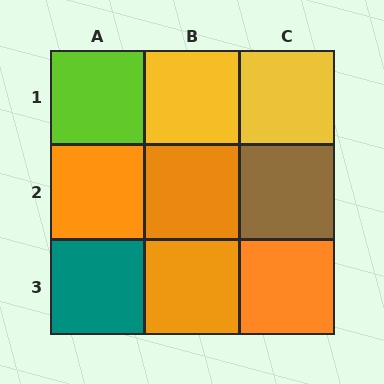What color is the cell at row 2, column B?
Orange.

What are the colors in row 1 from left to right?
Lime, yellow, yellow.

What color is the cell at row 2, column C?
Brown.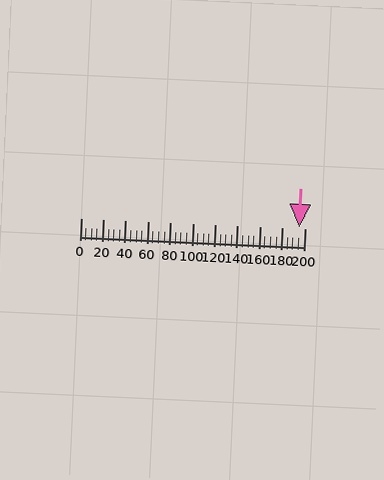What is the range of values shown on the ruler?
The ruler shows values from 0 to 200.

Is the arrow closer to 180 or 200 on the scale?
The arrow is closer to 200.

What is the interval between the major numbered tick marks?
The major tick marks are spaced 20 units apart.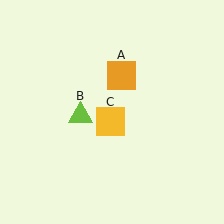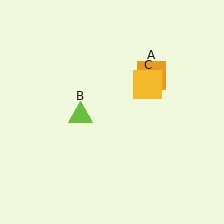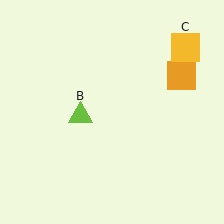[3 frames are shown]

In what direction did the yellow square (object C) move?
The yellow square (object C) moved up and to the right.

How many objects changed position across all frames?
2 objects changed position: orange square (object A), yellow square (object C).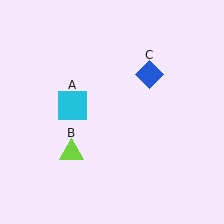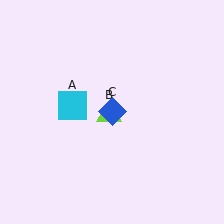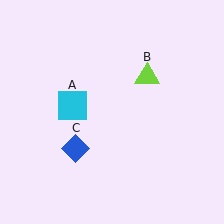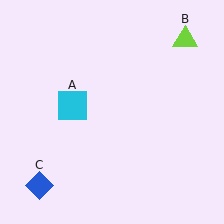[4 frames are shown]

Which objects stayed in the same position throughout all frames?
Cyan square (object A) remained stationary.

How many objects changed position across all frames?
2 objects changed position: lime triangle (object B), blue diamond (object C).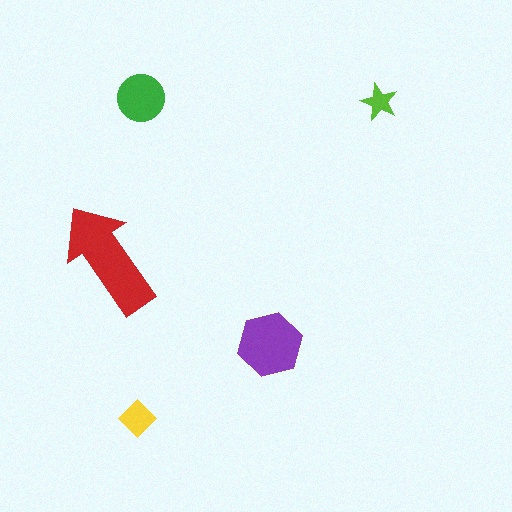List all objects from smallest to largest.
The lime star, the yellow diamond, the green circle, the purple hexagon, the red arrow.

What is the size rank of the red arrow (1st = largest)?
1st.